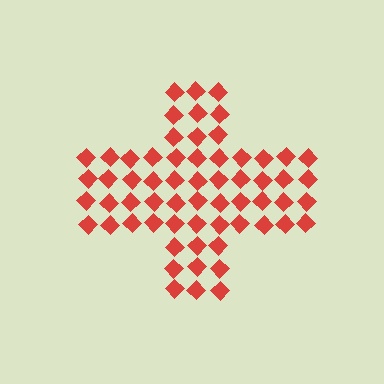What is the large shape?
The large shape is a cross.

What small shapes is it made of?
It is made of small diamonds.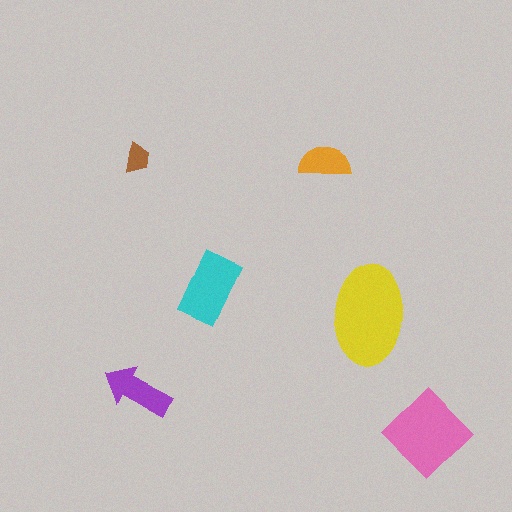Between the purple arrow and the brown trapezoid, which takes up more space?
The purple arrow.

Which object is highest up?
The orange semicircle is topmost.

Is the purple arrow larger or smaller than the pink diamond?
Smaller.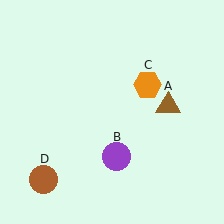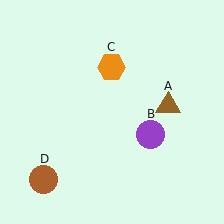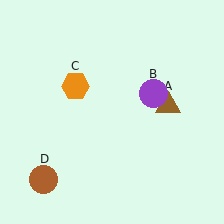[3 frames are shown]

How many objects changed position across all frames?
2 objects changed position: purple circle (object B), orange hexagon (object C).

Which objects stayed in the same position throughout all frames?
Brown triangle (object A) and brown circle (object D) remained stationary.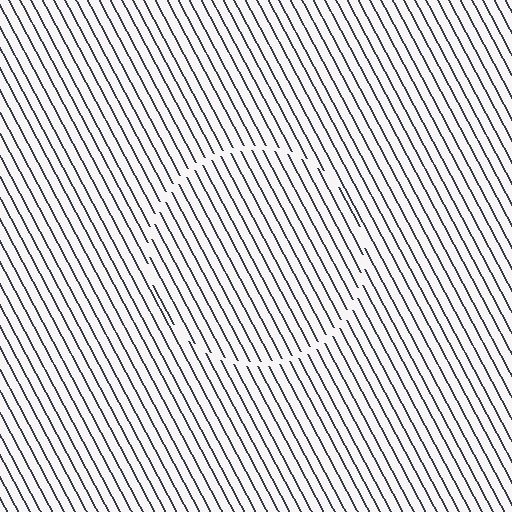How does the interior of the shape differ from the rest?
The interior of the shape contains the same grating, shifted by half a period — the contour is defined by the phase discontinuity where line-ends from the inner and outer gratings abut.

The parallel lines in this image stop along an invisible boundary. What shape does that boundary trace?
An illusory circle. The interior of the shape contains the same grating, shifted by half a period — the contour is defined by the phase discontinuity where line-ends from the inner and outer gratings abut.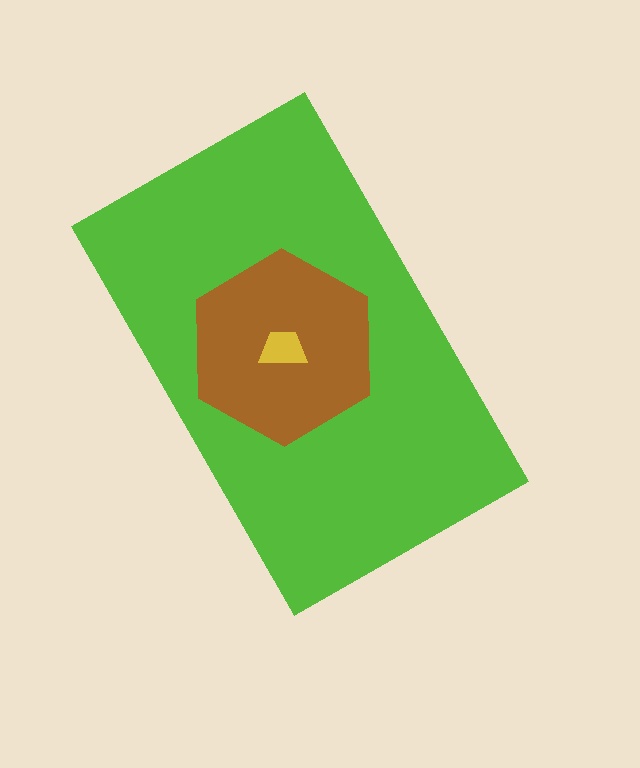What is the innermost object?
The yellow trapezoid.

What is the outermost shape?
The lime rectangle.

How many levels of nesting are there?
3.